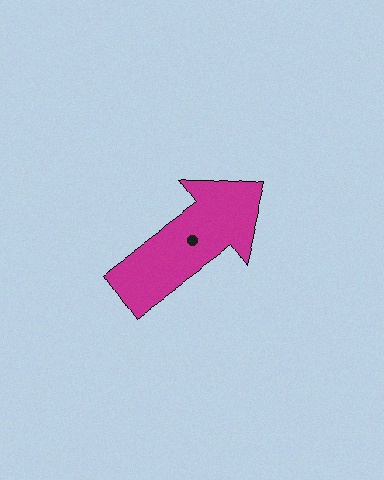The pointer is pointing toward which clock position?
Roughly 2 o'clock.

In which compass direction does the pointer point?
Northeast.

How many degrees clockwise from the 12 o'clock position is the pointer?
Approximately 54 degrees.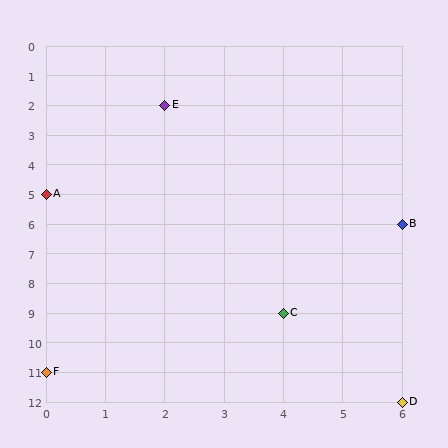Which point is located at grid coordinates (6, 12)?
Point D is at (6, 12).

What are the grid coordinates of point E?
Point E is at grid coordinates (2, 2).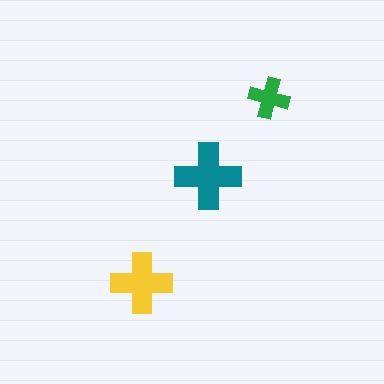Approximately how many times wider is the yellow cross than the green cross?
About 1.5 times wider.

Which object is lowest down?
The yellow cross is bottommost.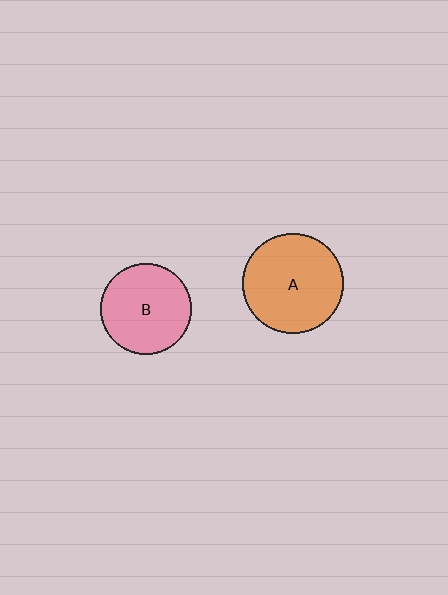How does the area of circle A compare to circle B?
Approximately 1.2 times.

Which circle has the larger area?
Circle A (orange).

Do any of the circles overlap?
No, none of the circles overlap.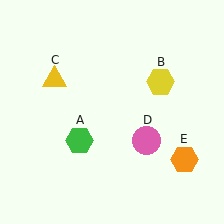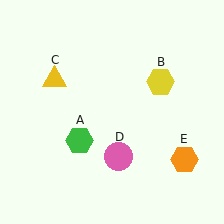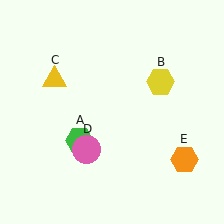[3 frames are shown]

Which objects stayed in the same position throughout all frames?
Green hexagon (object A) and yellow hexagon (object B) and yellow triangle (object C) and orange hexagon (object E) remained stationary.